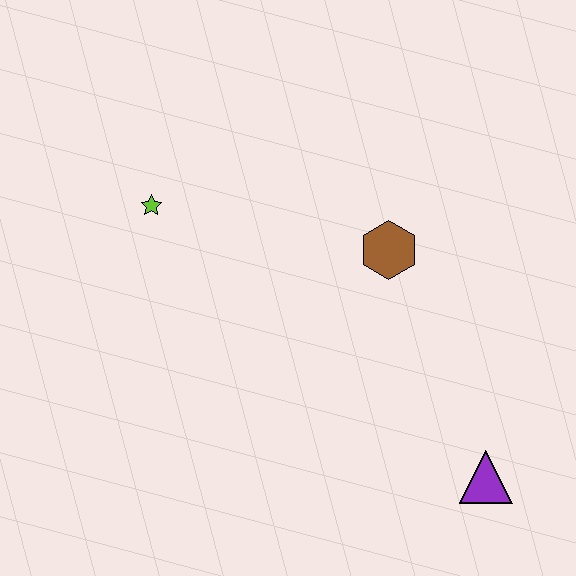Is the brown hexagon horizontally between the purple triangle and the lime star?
Yes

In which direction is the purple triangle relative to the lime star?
The purple triangle is to the right of the lime star.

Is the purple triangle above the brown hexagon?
No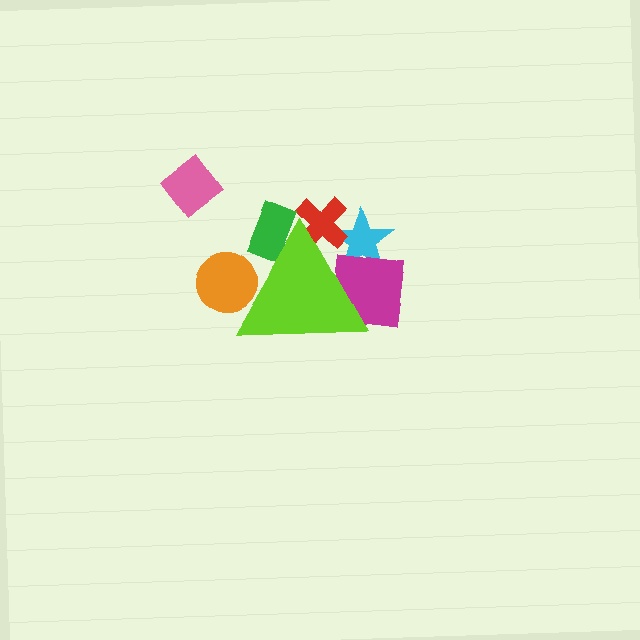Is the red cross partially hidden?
Yes, the red cross is partially hidden behind the lime triangle.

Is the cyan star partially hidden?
Yes, the cyan star is partially hidden behind the lime triangle.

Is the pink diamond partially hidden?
No, the pink diamond is fully visible.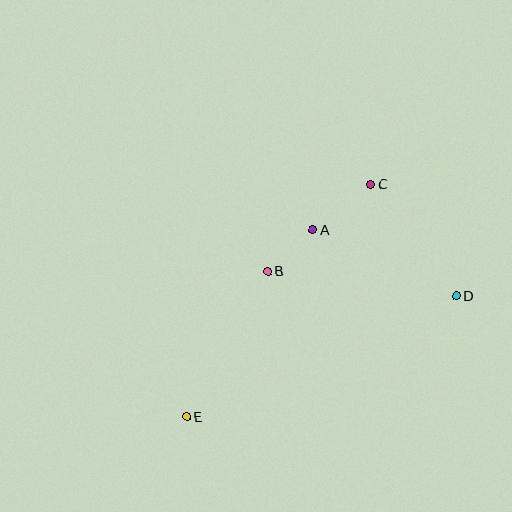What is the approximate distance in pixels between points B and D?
The distance between B and D is approximately 190 pixels.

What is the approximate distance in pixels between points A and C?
The distance between A and C is approximately 74 pixels.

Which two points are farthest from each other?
Points C and E are farthest from each other.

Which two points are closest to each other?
Points A and B are closest to each other.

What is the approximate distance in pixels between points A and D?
The distance between A and D is approximately 158 pixels.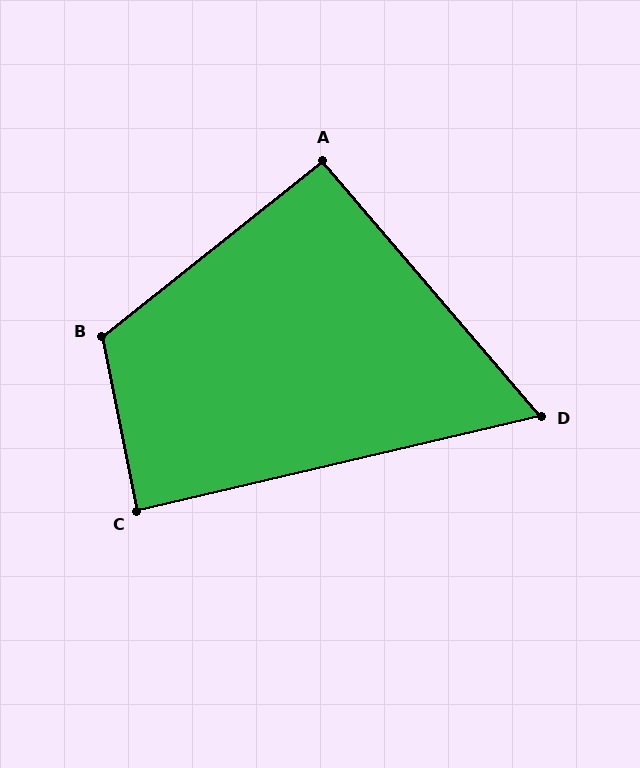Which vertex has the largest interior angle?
B, at approximately 117 degrees.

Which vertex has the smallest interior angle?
D, at approximately 63 degrees.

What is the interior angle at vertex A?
Approximately 92 degrees (approximately right).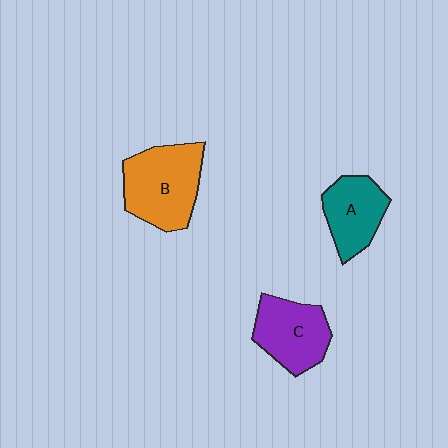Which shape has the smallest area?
Shape A (teal).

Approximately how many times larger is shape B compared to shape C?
Approximately 1.3 times.